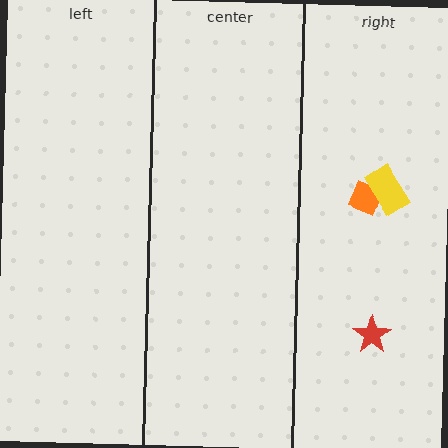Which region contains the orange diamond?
The right region.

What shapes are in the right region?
The orange diamond, the yellow rectangle, the red star.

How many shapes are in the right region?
3.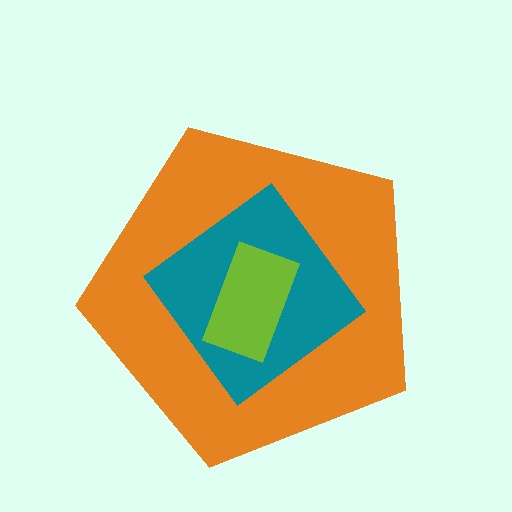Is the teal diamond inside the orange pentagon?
Yes.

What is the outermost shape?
The orange pentagon.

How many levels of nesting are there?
3.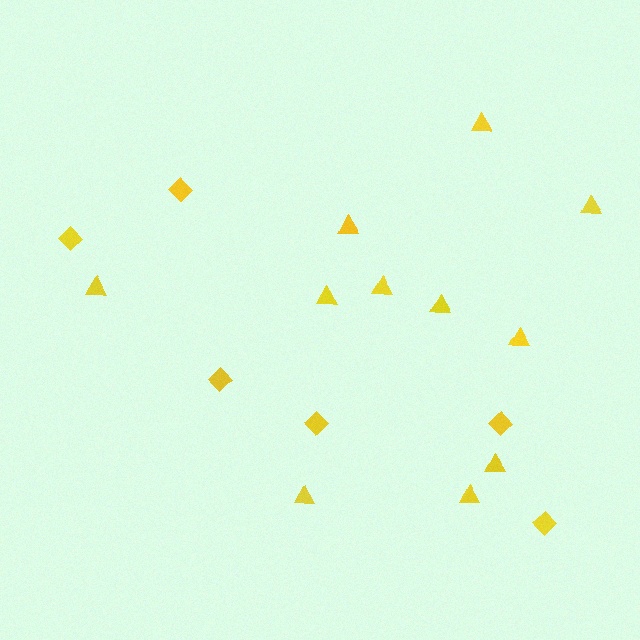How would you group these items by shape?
There are 2 groups: one group of diamonds (6) and one group of triangles (11).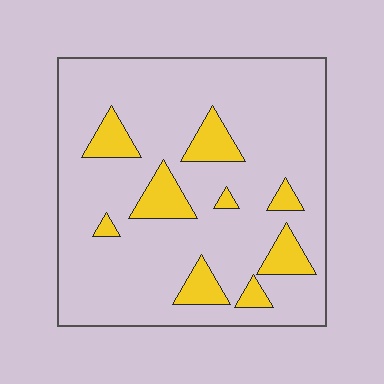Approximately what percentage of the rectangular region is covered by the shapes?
Approximately 15%.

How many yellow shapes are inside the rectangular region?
9.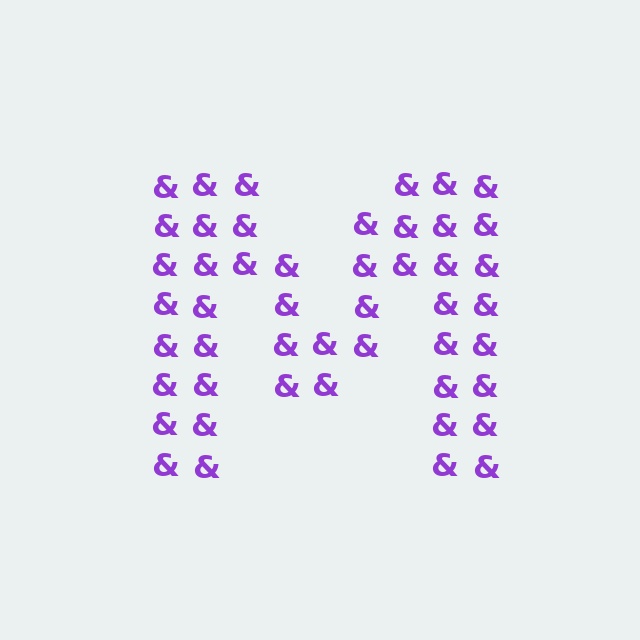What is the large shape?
The large shape is the letter M.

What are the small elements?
The small elements are ampersands.